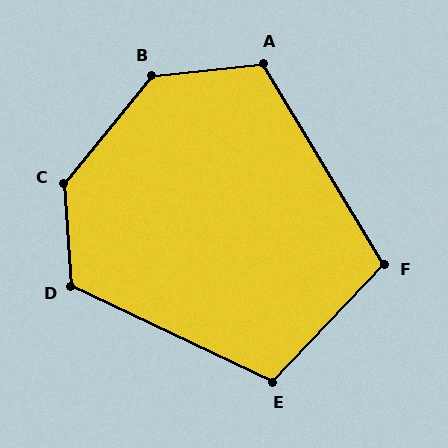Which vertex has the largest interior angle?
C, at approximately 137 degrees.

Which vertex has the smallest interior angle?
F, at approximately 105 degrees.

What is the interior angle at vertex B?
Approximately 135 degrees (obtuse).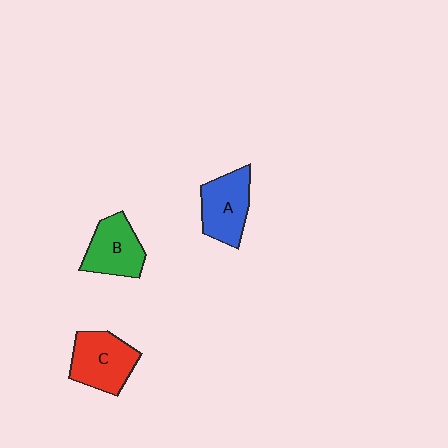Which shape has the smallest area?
Shape B (green).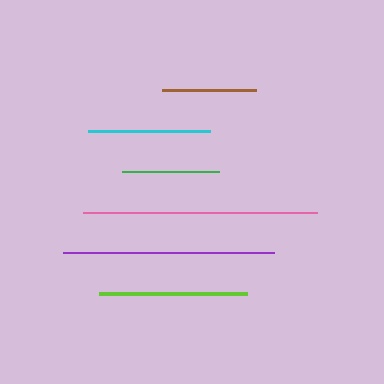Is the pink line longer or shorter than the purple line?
The pink line is longer than the purple line.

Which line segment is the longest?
The pink line is the longest at approximately 233 pixels.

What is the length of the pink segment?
The pink segment is approximately 233 pixels long.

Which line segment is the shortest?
The brown line is the shortest at approximately 94 pixels.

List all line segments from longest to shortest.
From longest to shortest: pink, purple, lime, cyan, green, brown.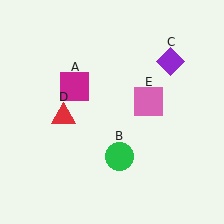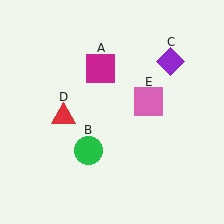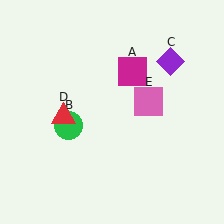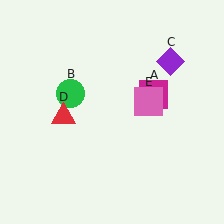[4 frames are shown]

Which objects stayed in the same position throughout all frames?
Purple diamond (object C) and red triangle (object D) and pink square (object E) remained stationary.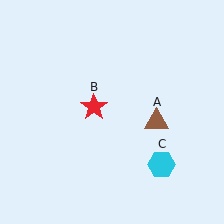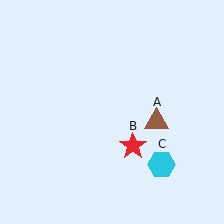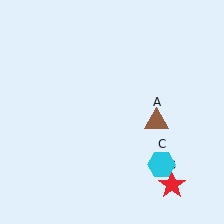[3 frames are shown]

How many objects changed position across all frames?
1 object changed position: red star (object B).